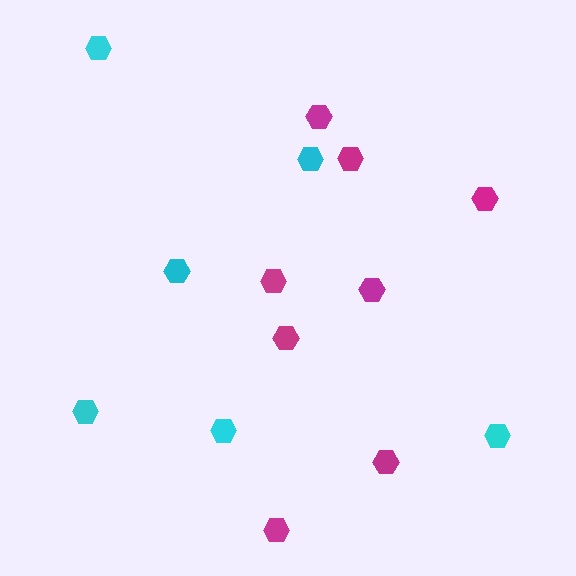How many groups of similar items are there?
There are 2 groups: one group of cyan hexagons (6) and one group of magenta hexagons (8).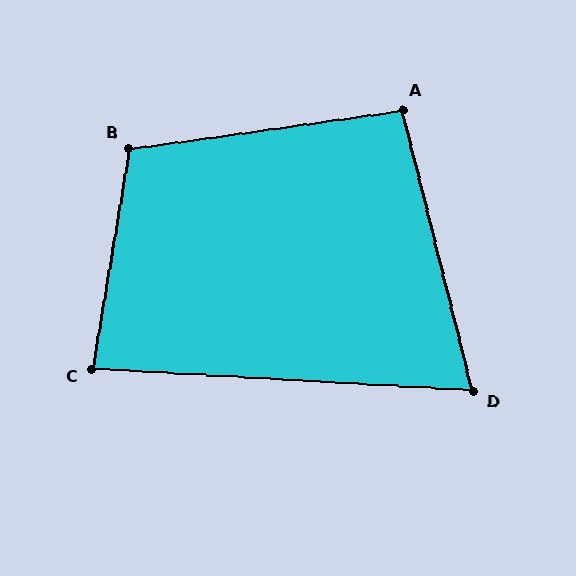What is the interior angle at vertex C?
Approximately 84 degrees (acute).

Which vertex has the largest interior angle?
B, at approximately 107 degrees.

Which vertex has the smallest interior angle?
D, at approximately 73 degrees.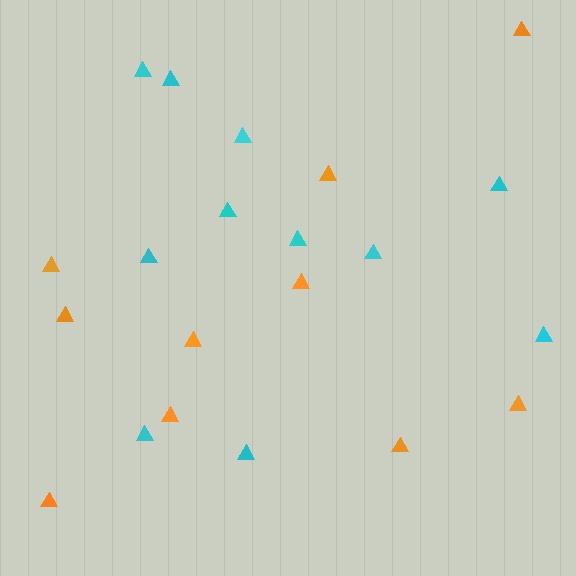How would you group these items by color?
There are 2 groups: one group of orange triangles (10) and one group of cyan triangles (11).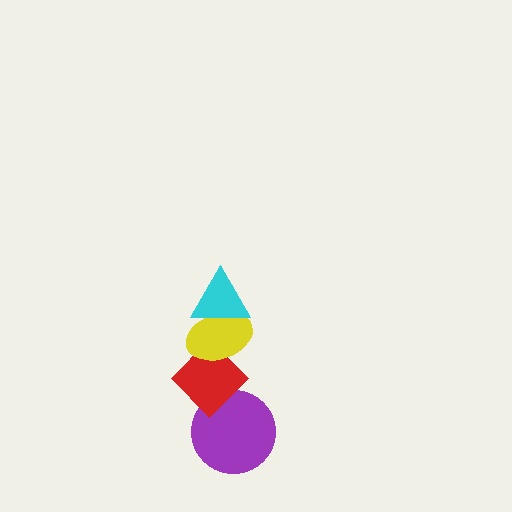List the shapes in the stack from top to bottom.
From top to bottom: the cyan triangle, the yellow ellipse, the red diamond, the purple circle.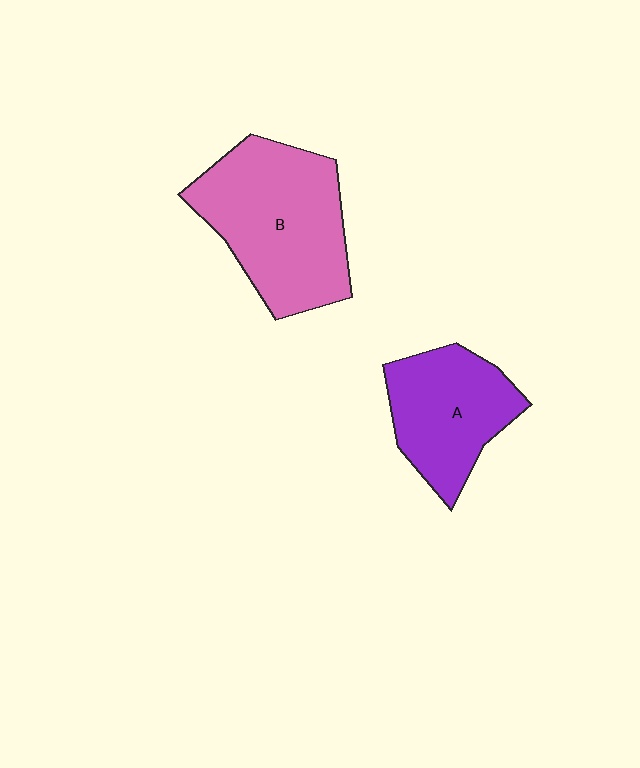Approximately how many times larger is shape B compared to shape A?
Approximately 1.4 times.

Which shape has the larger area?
Shape B (pink).